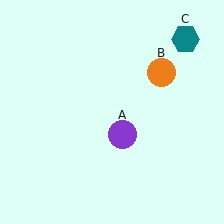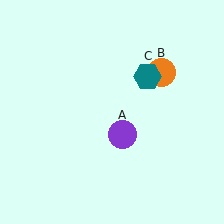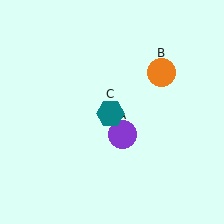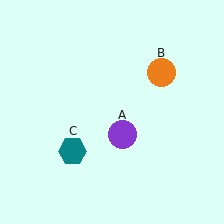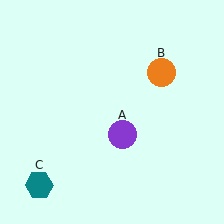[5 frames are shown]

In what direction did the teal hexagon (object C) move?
The teal hexagon (object C) moved down and to the left.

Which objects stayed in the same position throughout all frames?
Purple circle (object A) and orange circle (object B) remained stationary.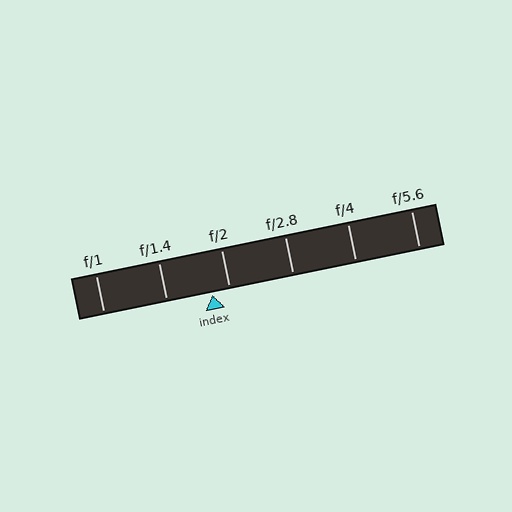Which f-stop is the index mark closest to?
The index mark is closest to f/2.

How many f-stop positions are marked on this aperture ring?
There are 6 f-stop positions marked.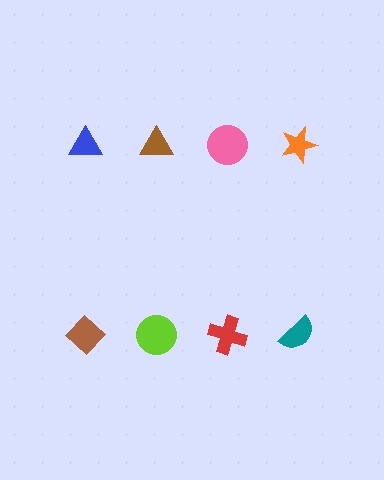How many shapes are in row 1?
4 shapes.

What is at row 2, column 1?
A brown diamond.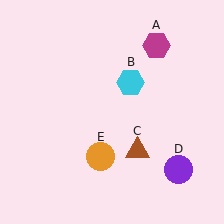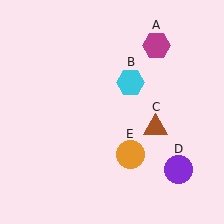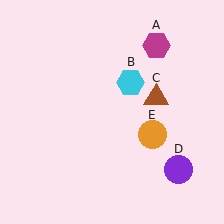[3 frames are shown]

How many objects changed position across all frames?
2 objects changed position: brown triangle (object C), orange circle (object E).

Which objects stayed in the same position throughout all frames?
Magenta hexagon (object A) and cyan hexagon (object B) and purple circle (object D) remained stationary.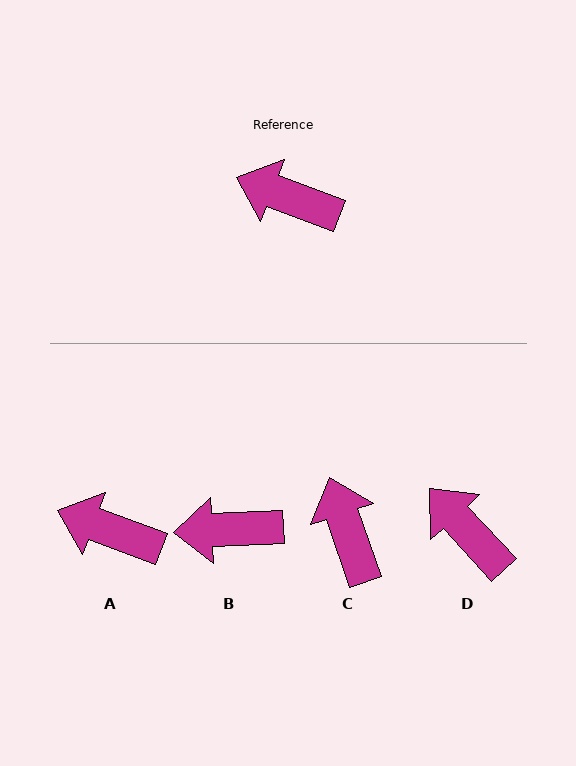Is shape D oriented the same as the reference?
No, it is off by about 27 degrees.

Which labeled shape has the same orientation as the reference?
A.